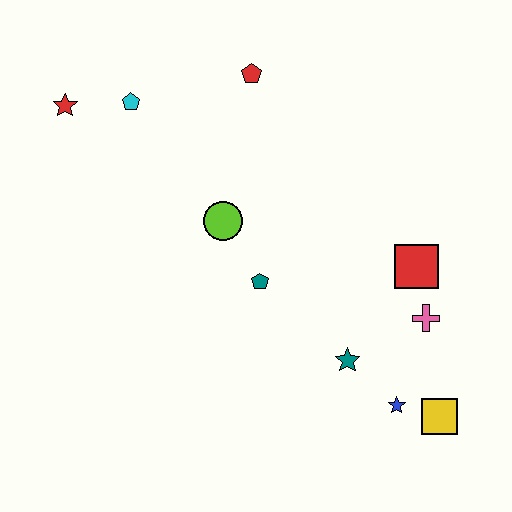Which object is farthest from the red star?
The yellow square is farthest from the red star.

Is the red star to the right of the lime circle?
No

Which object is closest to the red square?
The pink cross is closest to the red square.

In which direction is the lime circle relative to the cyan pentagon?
The lime circle is below the cyan pentagon.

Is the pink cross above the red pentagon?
No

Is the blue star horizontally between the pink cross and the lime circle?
Yes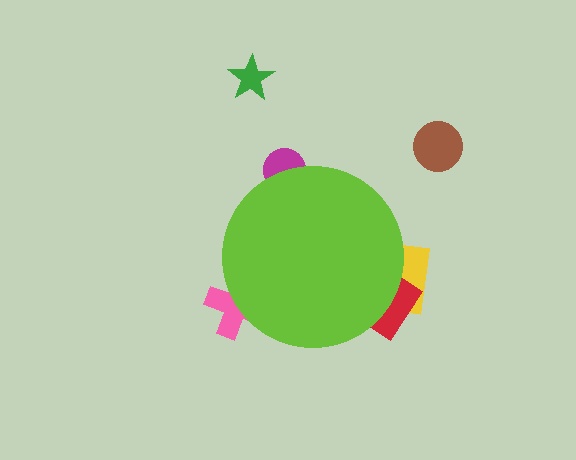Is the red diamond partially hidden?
Yes, the red diamond is partially hidden behind the lime circle.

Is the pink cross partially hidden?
Yes, the pink cross is partially hidden behind the lime circle.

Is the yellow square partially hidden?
Yes, the yellow square is partially hidden behind the lime circle.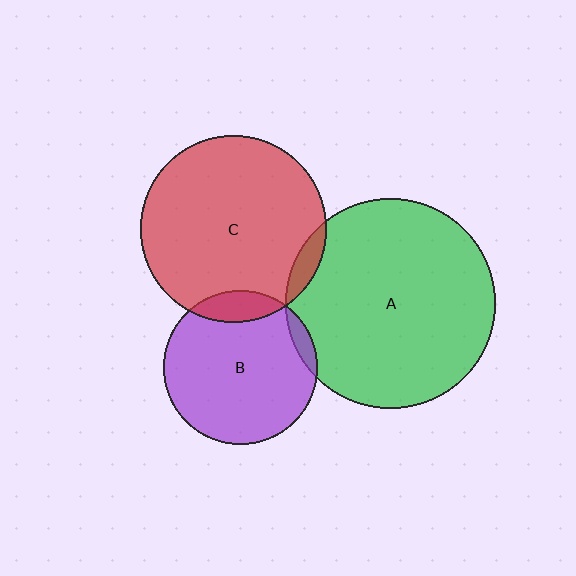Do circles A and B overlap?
Yes.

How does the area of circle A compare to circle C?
Approximately 1.3 times.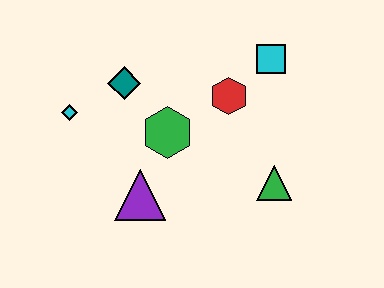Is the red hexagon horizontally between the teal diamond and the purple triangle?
No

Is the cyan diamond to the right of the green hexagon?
No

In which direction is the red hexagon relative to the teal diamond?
The red hexagon is to the right of the teal diamond.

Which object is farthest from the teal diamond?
The green triangle is farthest from the teal diamond.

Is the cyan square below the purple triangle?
No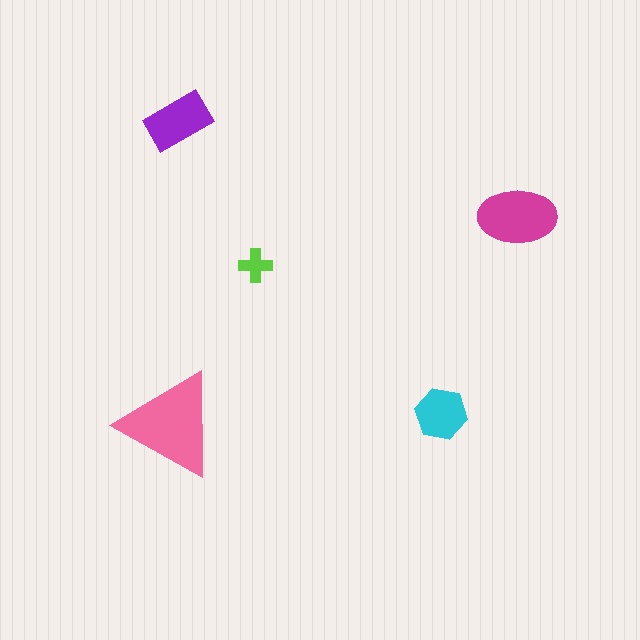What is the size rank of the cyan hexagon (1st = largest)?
4th.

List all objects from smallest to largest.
The lime cross, the cyan hexagon, the purple rectangle, the magenta ellipse, the pink triangle.